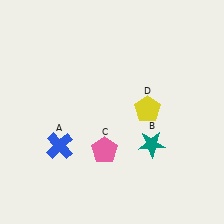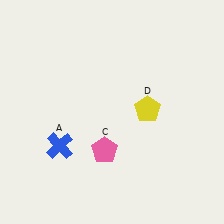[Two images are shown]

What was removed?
The teal star (B) was removed in Image 2.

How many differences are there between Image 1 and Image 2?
There is 1 difference between the two images.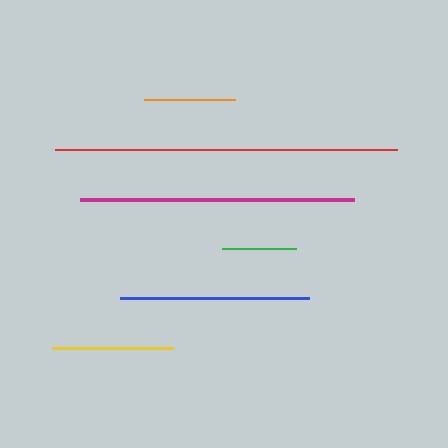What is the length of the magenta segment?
The magenta segment is approximately 274 pixels long.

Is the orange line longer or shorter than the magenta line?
The magenta line is longer than the orange line.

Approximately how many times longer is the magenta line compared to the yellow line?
The magenta line is approximately 2.3 times the length of the yellow line.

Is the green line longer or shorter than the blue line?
The blue line is longer than the green line.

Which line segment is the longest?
The red line is the longest at approximately 342 pixels.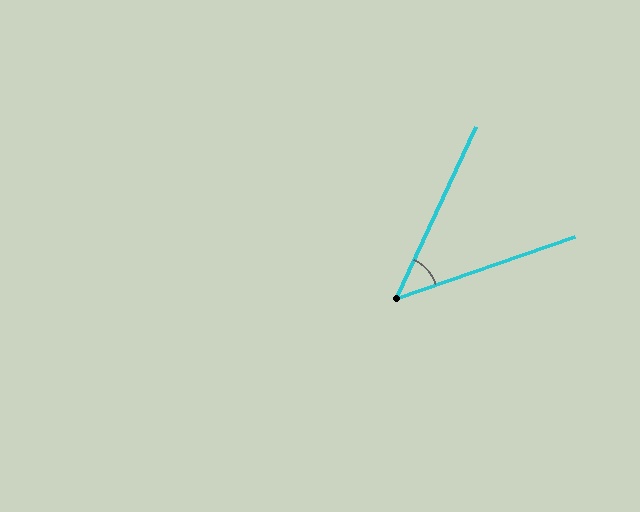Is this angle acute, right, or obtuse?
It is acute.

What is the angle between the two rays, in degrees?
Approximately 46 degrees.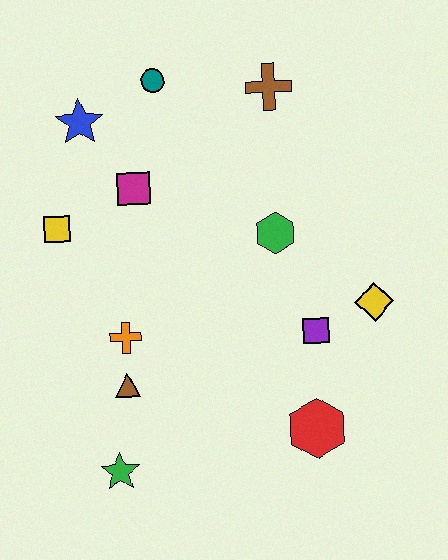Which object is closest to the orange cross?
The brown triangle is closest to the orange cross.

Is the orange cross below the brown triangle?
No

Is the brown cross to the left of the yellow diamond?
Yes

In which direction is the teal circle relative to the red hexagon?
The teal circle is above the red hexagon.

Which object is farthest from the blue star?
The red hexagon is farthest from the blue star.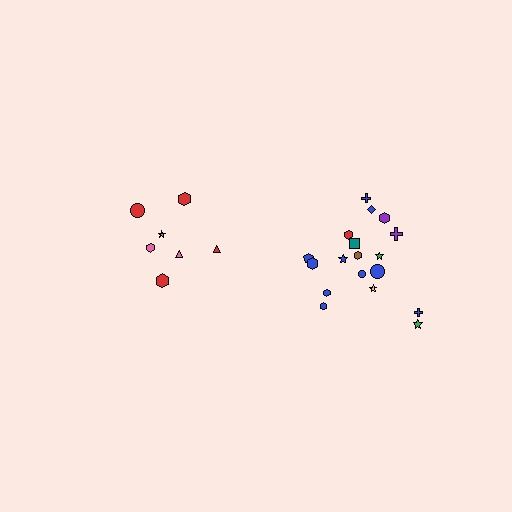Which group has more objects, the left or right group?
The right group.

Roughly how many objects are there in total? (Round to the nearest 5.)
Roughly 25 objects in total.